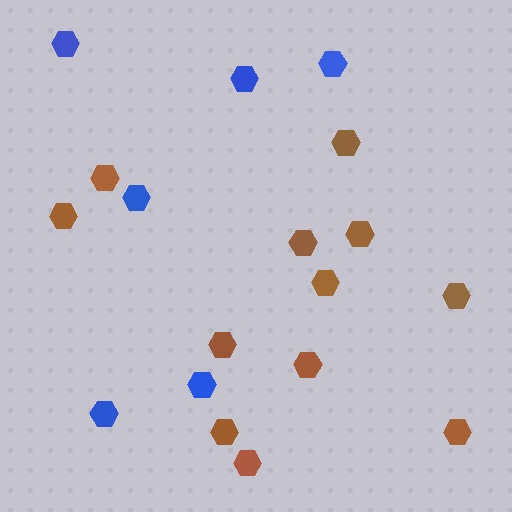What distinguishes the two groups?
There are 2 groups: one group of brown hexagons (12) and one group of blue hexagons (6).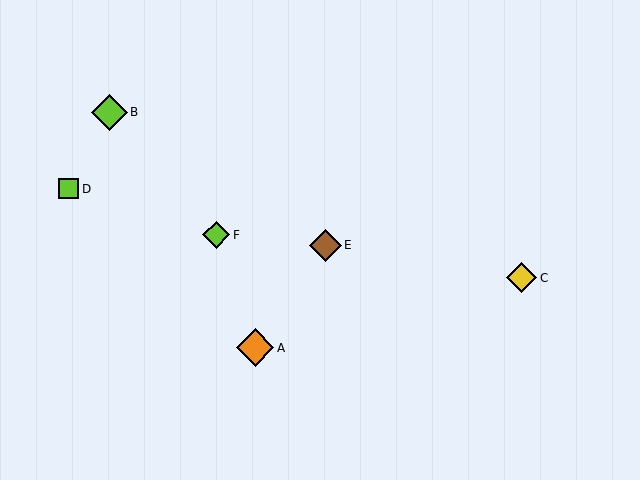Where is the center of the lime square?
The center of the lime square is at (68, 189).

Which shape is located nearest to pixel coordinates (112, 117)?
The lime diamond (labeled B) at (109, 112) is nearest to that location.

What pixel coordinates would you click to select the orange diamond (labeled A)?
Click at (255, 348) to select the orange diamond A.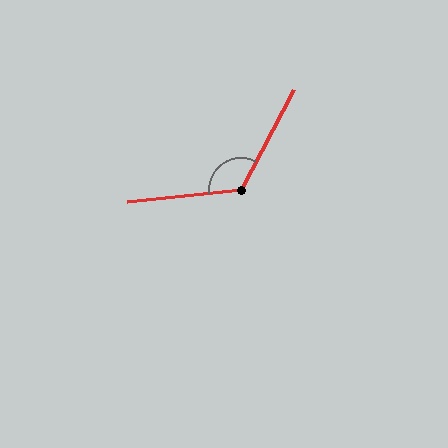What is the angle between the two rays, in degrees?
Approximately 124 degrees.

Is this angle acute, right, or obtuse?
It is obtuse.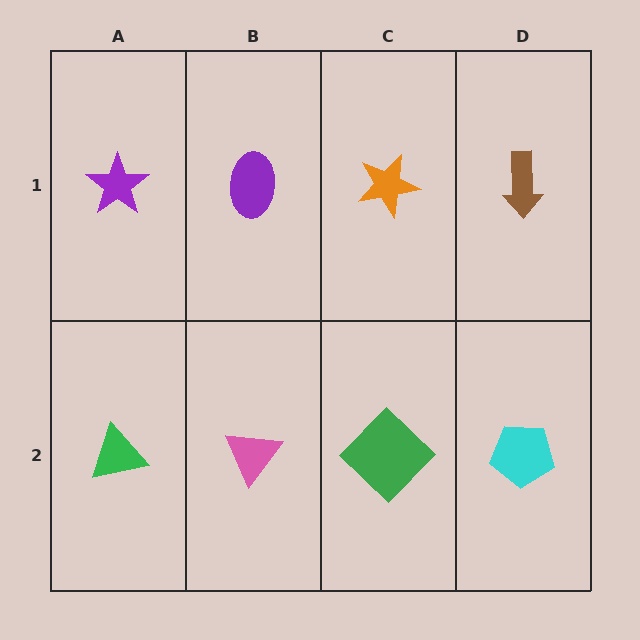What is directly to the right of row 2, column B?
A green diamond.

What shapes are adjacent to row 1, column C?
A green diamond (row 2, column C), a purple ellipse (row 1, column B), a brown arrow (row 1, column D).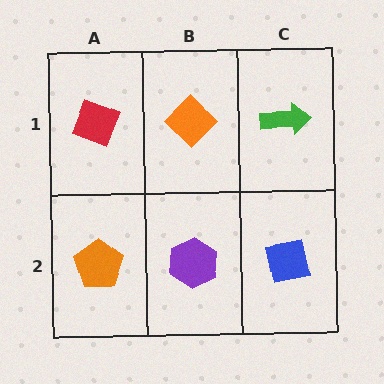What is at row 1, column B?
An orange diamond.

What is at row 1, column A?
A red diamond.